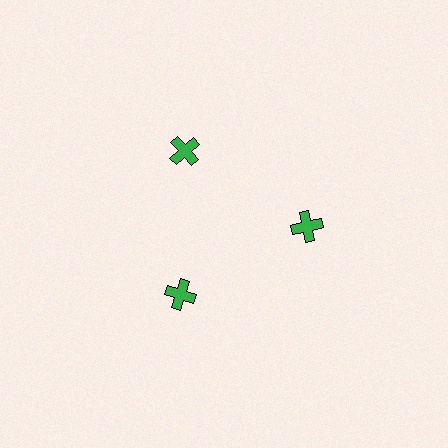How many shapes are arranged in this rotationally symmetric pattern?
There are 3 shapes, arranged in 3 groups of 1.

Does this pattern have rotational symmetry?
Yes, this pattern has 3-fold rotational symmetry. It looks the same after rotating 120 degrees around the center.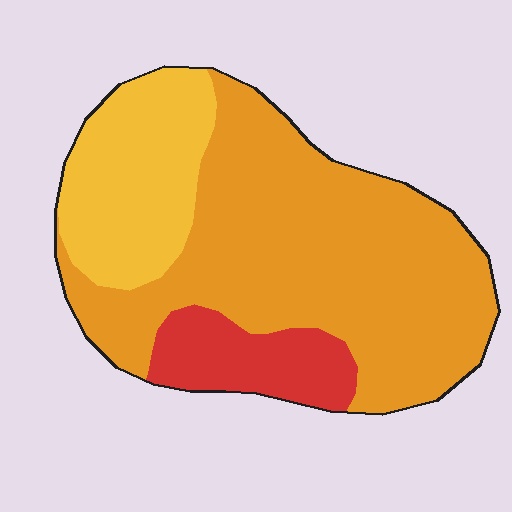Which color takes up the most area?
Orange, at roughly 65%.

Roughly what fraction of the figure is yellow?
Yellow takes up less than a quarter of the figure.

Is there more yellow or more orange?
Orange.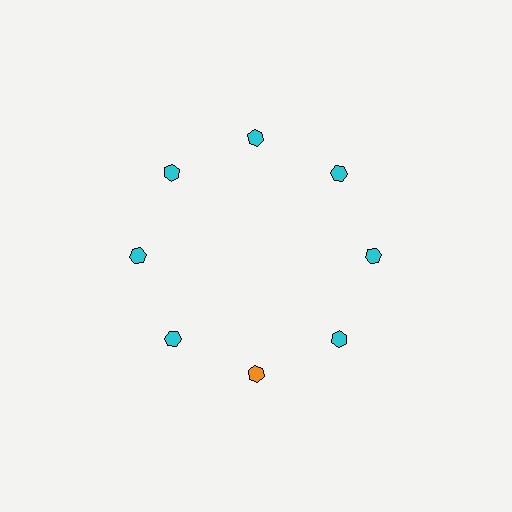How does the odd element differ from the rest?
It has a different color: orange instead of cyan.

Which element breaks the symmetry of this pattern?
The orange hexagon at roughly the 6 o'clock position breaks the symmetry. All other shapes are cyan hexagons.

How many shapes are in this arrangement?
There are 8 shapes arranged in a ring pattern.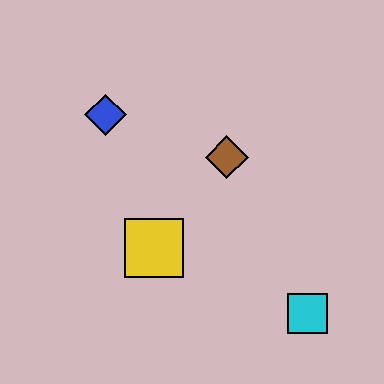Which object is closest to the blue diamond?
The brown diamond is closest to the blue diamond.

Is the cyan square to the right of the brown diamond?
Yes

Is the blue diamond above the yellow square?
Yes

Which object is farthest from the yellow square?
The cyan square is farthest from the yellow square.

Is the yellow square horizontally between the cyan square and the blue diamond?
Yes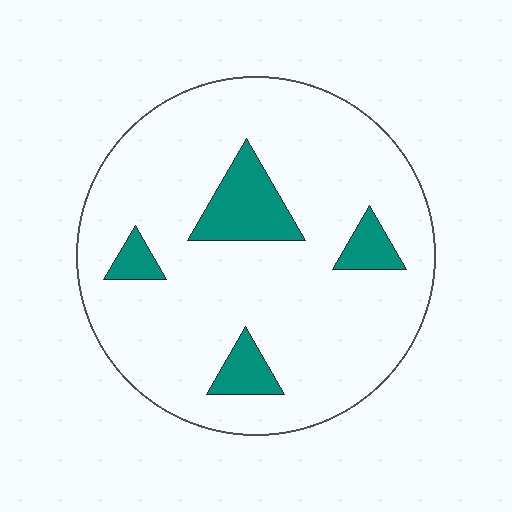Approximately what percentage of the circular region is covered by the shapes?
Approximately 15%.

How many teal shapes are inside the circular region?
4.